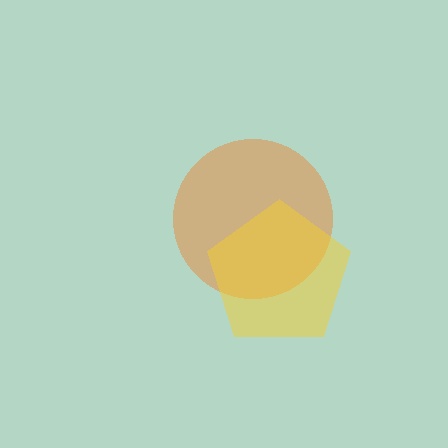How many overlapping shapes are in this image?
There are 2 overlapping shapes in the image.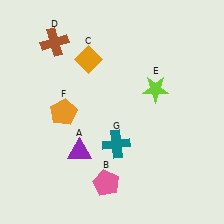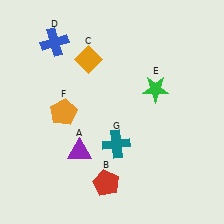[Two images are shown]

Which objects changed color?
B changed from pink to red. D changed from brown to blue. E changed from lime to green.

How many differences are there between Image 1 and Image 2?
There are 3 differences between the two images.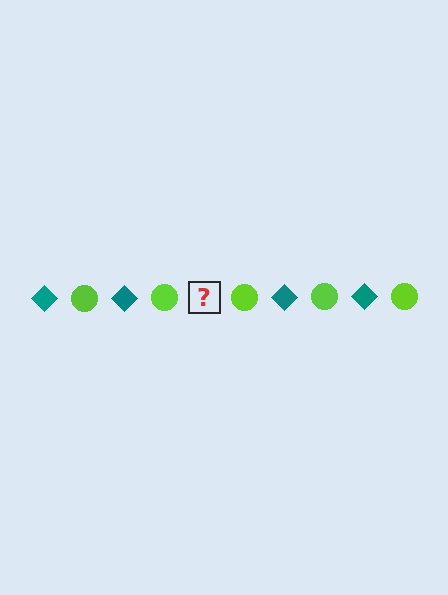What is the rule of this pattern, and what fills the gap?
The rule is that the pattern alternates between teal diamond and lime circle. The gap should be filled with a teal diamond.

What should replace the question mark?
The question mark should be replaced with a teal diamond.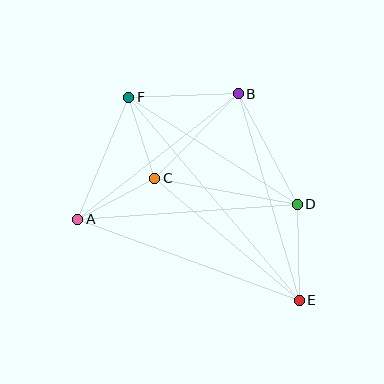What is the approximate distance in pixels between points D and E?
The distance between D and E is approximately 96 pixels.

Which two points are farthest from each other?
Points E and F are farthest from each other.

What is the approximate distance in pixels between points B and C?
The distance between B and C is approximately 119 pixels.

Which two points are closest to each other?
Points C and F are closest to each other.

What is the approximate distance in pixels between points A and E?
The distance between A and E is approximately 236 pixels.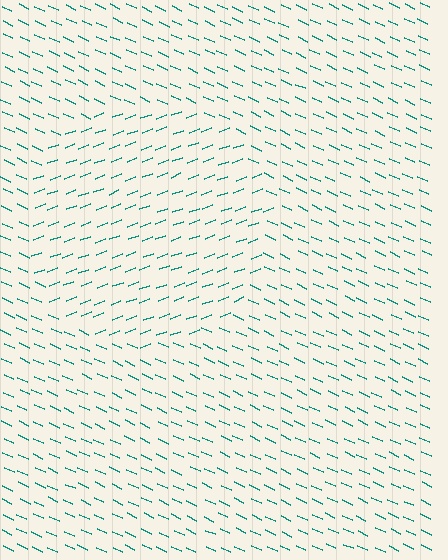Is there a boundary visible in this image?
Yes, there is a texture boundary formed by a change in line orientation.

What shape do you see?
I see a circle.